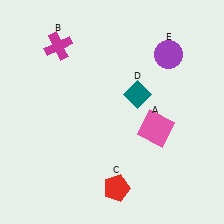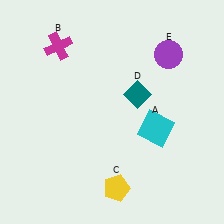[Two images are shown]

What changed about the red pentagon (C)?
In Image 1, C is red. In Image 2, it changed to yellow.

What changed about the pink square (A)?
In Image 1, A is pink. In Image 2, it changed to cyan.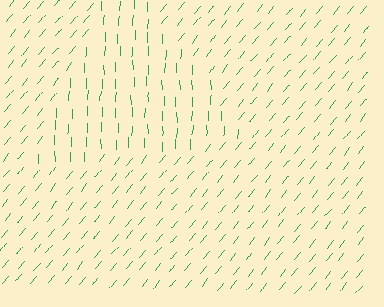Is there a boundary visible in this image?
Yes, there is a texture boundary formed by a change in line orientation.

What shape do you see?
I see a triangle.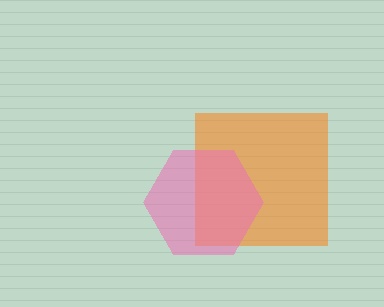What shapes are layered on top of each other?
The layered shapes are: an orange square, a pink hexagon.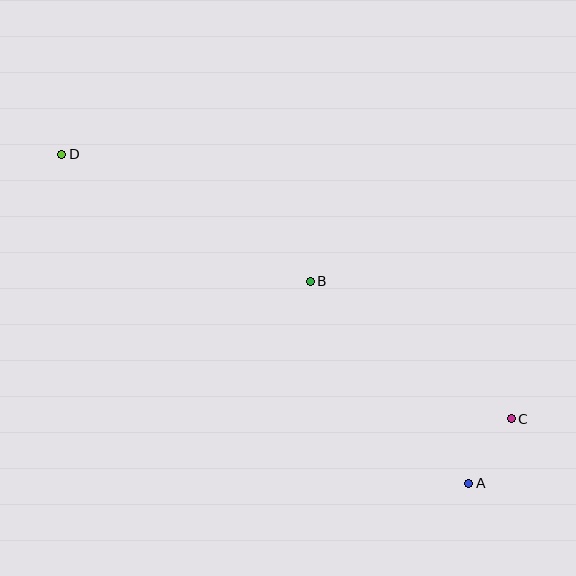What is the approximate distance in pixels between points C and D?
The distance between C and D is approximately 522 pixels.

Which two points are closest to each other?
Points A and C are closest to each other.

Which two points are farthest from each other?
Points A and D are farthest from each other.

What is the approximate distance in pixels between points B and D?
The distance between B and D is approximately 279 pixels.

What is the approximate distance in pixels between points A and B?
The distance between A and B is approximately 257 pixels.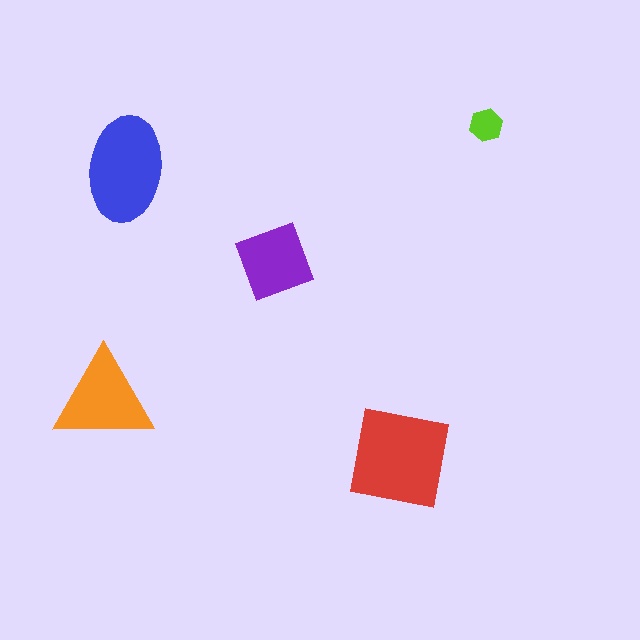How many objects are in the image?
There are 5 objects in the image.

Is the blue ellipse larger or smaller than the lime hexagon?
Larger.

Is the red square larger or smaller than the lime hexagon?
Larger.